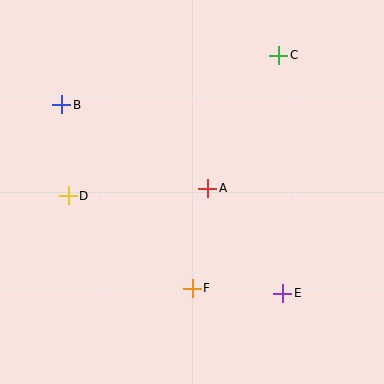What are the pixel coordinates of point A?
Point A is at (208, 188).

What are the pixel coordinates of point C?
Point C is at (279, 55).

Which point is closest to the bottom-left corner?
Point D is closest to the bottom-left corner.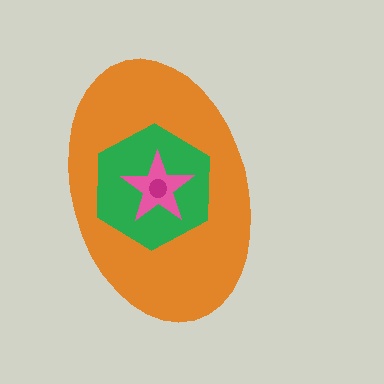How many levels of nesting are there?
4.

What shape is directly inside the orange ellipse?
The green hexagon.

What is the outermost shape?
The orange ellipse.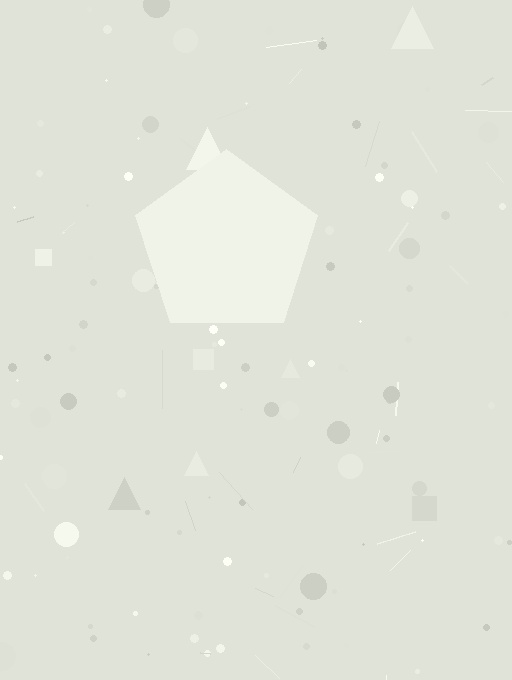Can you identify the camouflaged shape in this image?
The camouflaged shape is a pentagon.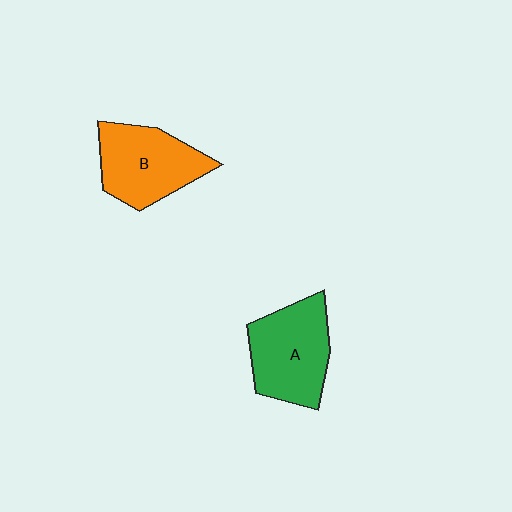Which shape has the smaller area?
Shape B (orange).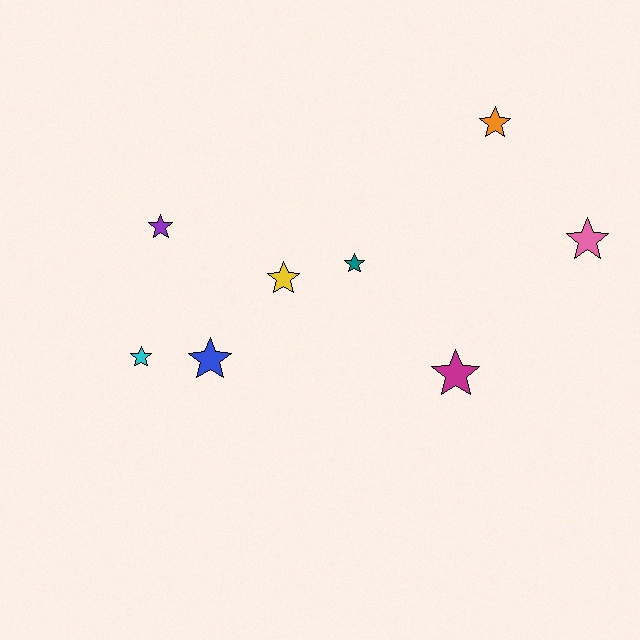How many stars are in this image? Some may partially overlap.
There are 8 stars.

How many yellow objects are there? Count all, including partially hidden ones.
There is 1 yellow object.